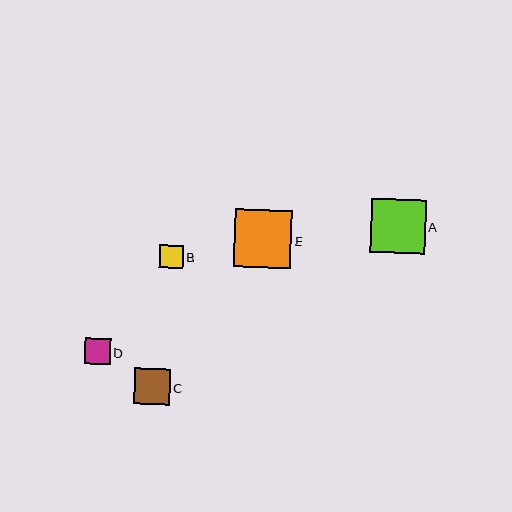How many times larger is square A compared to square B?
Square A is approximately 2.3 times the size of square B.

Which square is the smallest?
Square B is the smallest with a size of approximately 23 pixels.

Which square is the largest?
Square E is the largest with a size of approximately 57 pixels.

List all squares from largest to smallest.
From largest to smallest: E, A, C, D, B.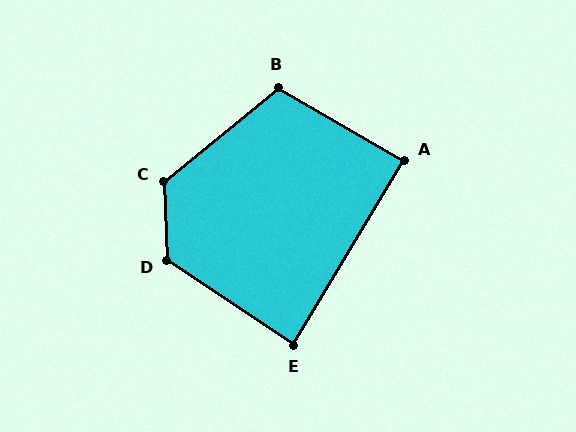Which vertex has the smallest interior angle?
E, at approximately 87 degrees.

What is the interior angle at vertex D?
Approximately 126 degrees (obtuse).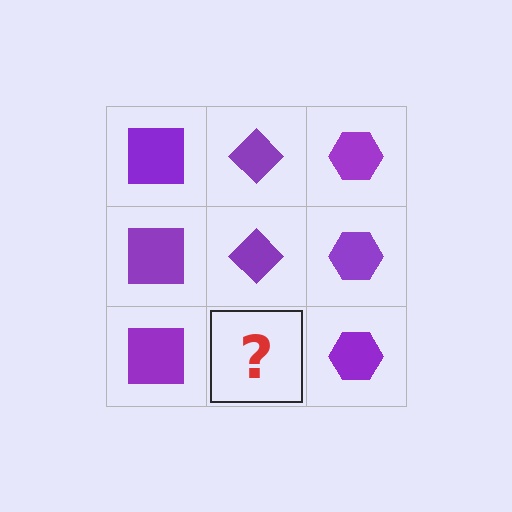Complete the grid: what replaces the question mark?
The question mark should be replaced with a purple diamond.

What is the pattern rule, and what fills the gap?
The rule is that each column has a consistent shape. The gap should be filled with a purple diamond.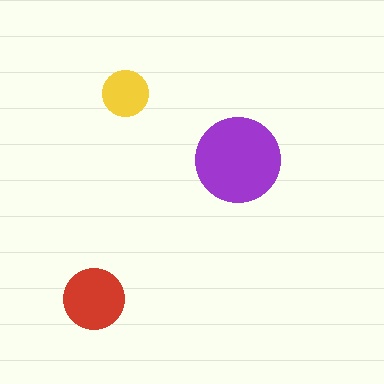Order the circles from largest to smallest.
the purple one, the red one, the yellow one.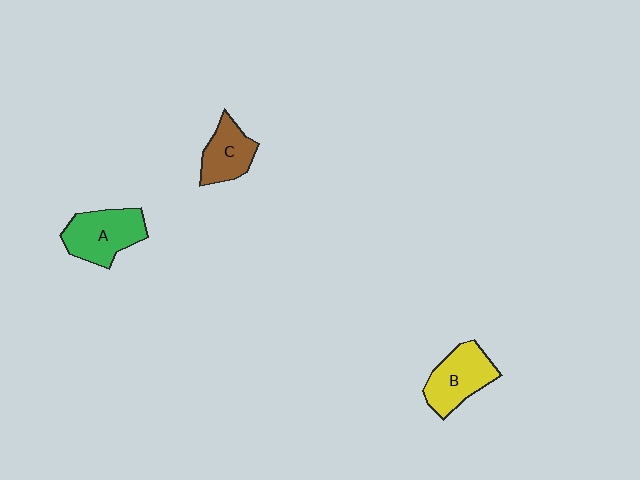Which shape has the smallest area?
Shape C (brown).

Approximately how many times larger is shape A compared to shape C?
Approximately 1.4 times.